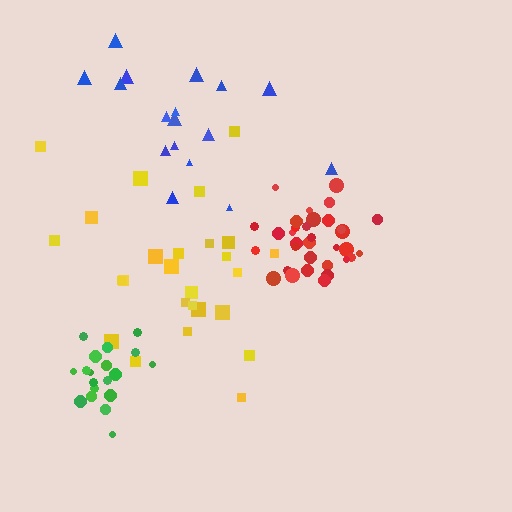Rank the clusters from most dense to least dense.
red, green, yellow, blue.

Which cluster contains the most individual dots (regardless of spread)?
Red (34).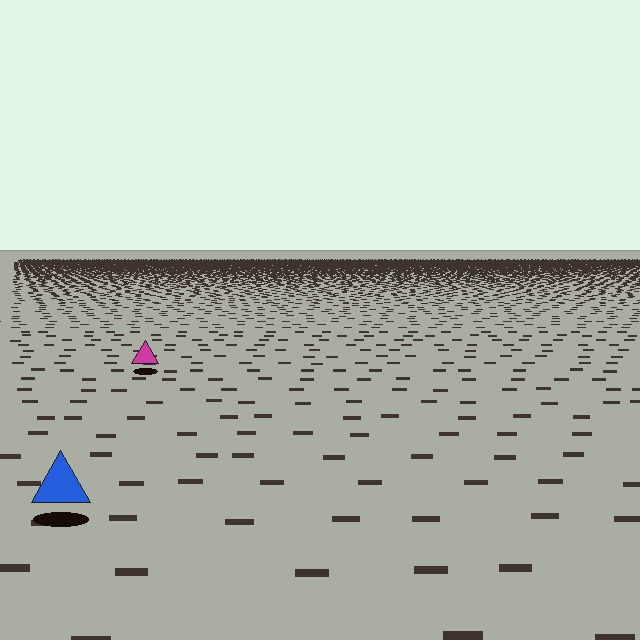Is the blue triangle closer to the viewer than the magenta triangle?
Yes. The blue triangle is closer — you can tell from the texture gradient: the ground texture is coarser near it.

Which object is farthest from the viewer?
The magenta triangle is farthest from the viewer. It appears smaller and the ground texture around it is denser.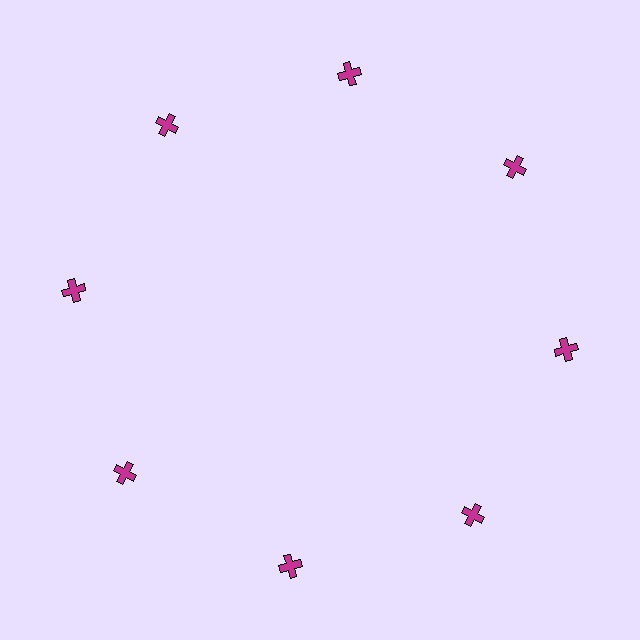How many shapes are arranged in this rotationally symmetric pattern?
There are 8 shapes, arranged in 8 groups of 1.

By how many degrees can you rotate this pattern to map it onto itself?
The pattern maps onto itself every 45 degrees of rotation.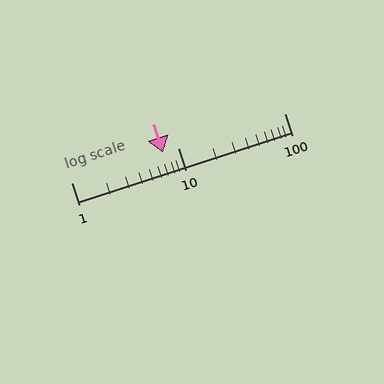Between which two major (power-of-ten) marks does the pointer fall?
The pointer is between 1 and 10.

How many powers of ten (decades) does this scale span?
The scale spans 2 decades, from 1 to 100.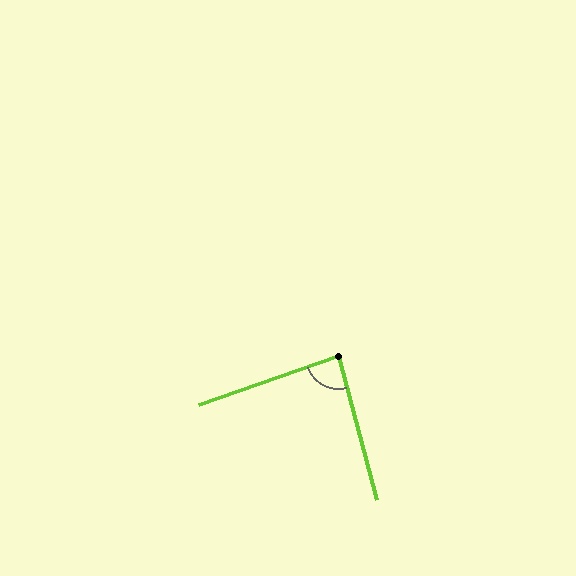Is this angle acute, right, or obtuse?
It is approximately a right angle.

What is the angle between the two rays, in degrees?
Approximately 86 degrees.